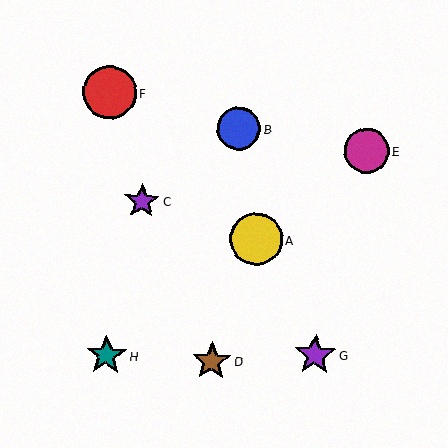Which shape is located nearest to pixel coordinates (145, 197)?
The purple star (labeled C) at (142, 201) is nearest to that location.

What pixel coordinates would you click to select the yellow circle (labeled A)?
Click at (256, 239) to select the yellow circle A.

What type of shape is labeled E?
Shape E is a magenta circle.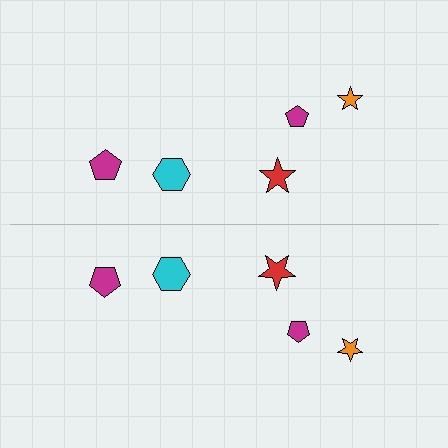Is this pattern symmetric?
Yes, this pattern has bilateral (reflection) symmetry.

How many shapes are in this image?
There are 10 shapes in this image.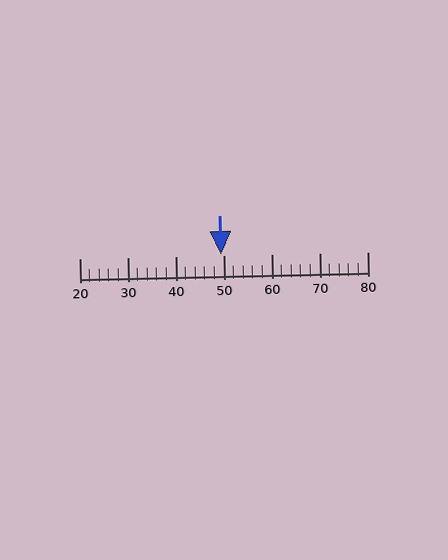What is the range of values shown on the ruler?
The ruler shows values from 20 to 80.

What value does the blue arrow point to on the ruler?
The blue arrow points to approximately 49.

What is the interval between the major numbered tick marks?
The major tick marks are spaced 10 units apart.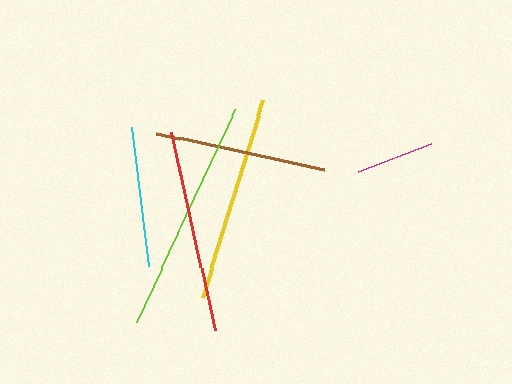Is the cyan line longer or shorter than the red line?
The red line is longer than the cyan line.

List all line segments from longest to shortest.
From longest to shortest: lime, yellow, red, brown, cyan, magenta.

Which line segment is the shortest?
The magenta line is the shortest at approximately 78 pixels.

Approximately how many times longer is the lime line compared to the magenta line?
The lime line is approximately 3.0 times the length of the magenta line.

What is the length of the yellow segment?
The yellow segment is approximately 207 pixels long.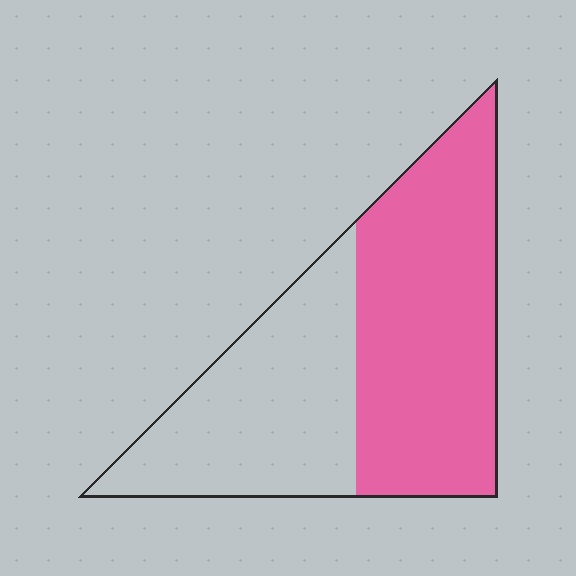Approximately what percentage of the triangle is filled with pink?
Approximately 55%.